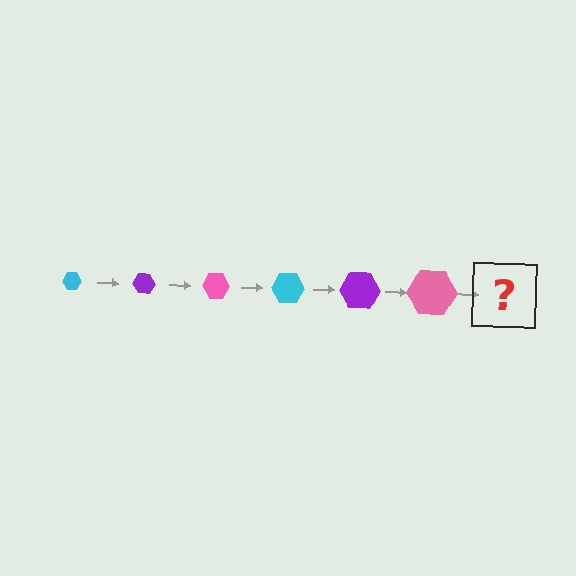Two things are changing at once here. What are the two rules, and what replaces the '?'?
The two rules are that the hexagon grows larger each step and the color cycles through cyan, purple, and pink. The '?' should be a cyan hexagon, larger than the previous one.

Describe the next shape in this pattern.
It should be a cyan hexagon, larger than the previous one.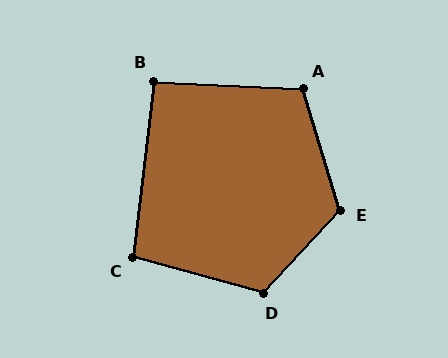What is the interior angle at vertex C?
Approximately 98 degrees (obtuse).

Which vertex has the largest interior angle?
E, at approximately 120 degrees.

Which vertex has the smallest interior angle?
B, at approximately 94 degrees.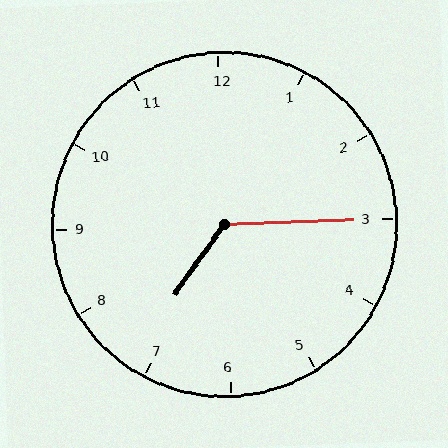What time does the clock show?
7:15.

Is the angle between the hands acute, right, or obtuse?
It is obtuse.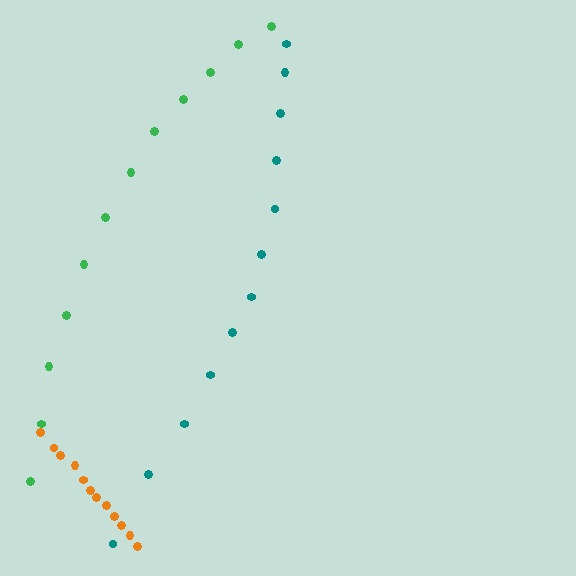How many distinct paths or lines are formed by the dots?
There are 3 distinct paths.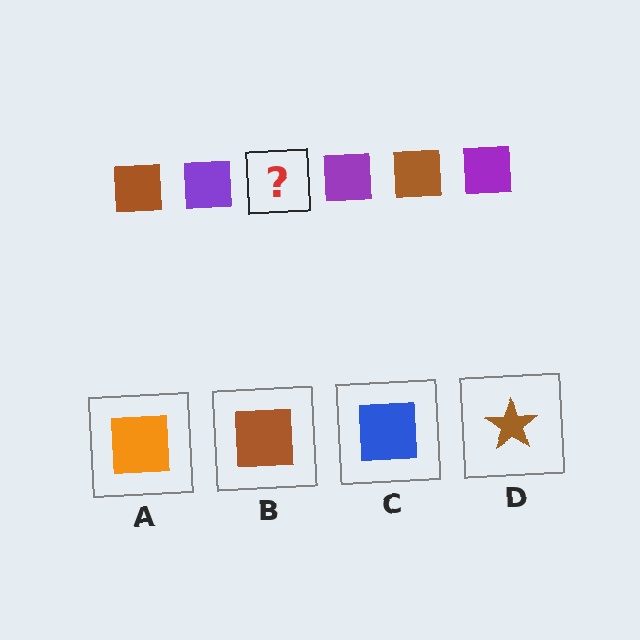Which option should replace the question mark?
Option B.